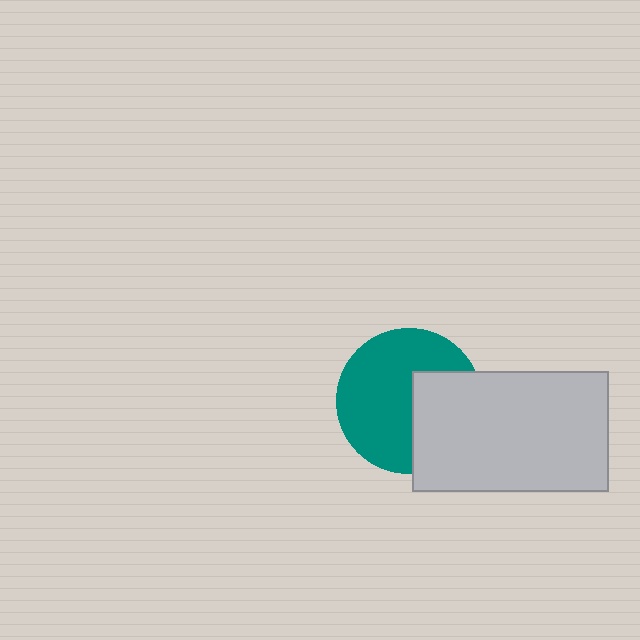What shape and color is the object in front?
The object in front is a light gray rectangle.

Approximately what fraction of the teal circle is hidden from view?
Roughly 36% of the teal circle is hidden behind the light gray rectangle.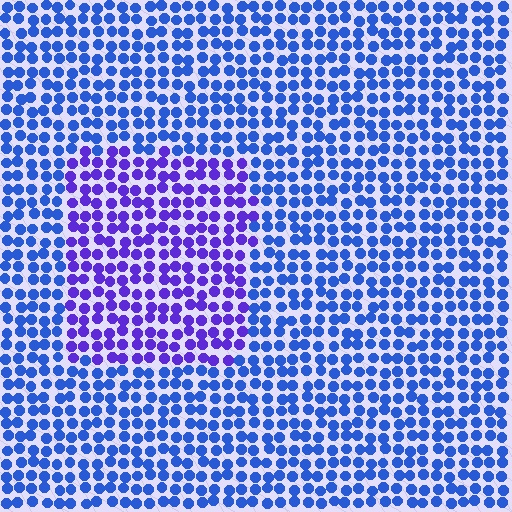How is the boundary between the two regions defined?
The boundary is defined purely by a slight shift in hue (about 35 degrees). Spacing, size, and orientation are identical on both sides.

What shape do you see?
I see a rectangle.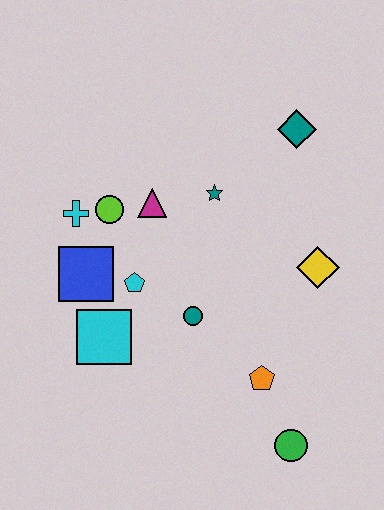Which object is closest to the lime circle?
The cyan cross is closest to the lime circle.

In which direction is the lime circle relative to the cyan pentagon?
The lime circle is above the cyan pentagon.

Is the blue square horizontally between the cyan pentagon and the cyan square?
No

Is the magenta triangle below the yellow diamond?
No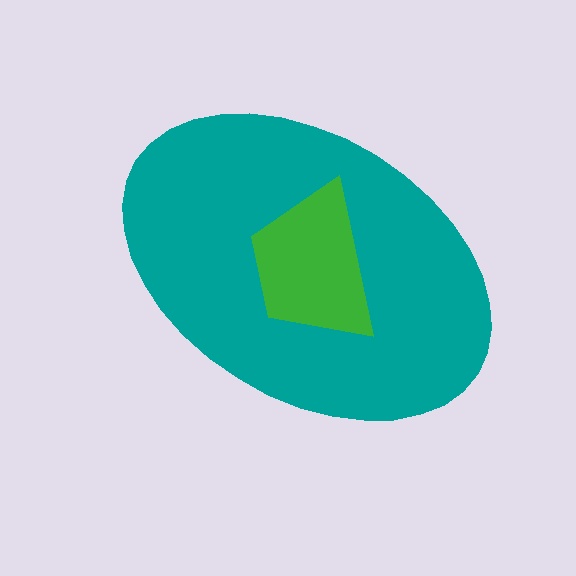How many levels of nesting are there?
2.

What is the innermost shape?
The green trapezoid.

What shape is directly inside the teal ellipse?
The green trapezoid.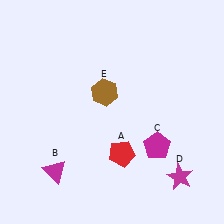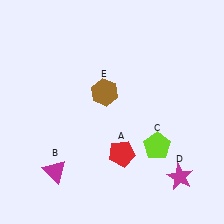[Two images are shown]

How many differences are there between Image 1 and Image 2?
There is 1 difference between the two images.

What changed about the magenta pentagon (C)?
In Image 1, C is magenta. In Image 2, it changed to lime.